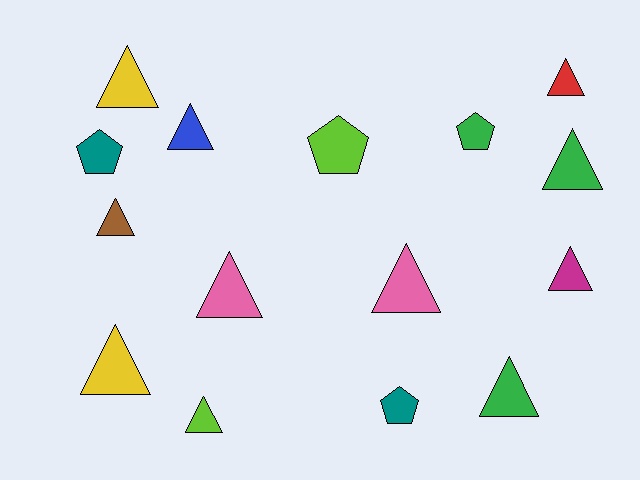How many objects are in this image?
There are 15 objects.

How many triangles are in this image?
There are 11 triangles.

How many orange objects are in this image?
There are no orange objects.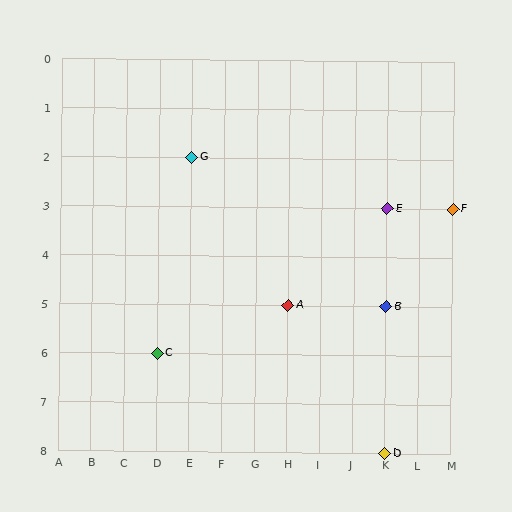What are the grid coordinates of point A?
Point A is at grid coordinates (H, 5).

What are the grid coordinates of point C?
Point C is at grid coordinates (D, 6).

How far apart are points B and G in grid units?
Points B and G are 6 columns and 3 rows apart (about 6.7 grid units diagonally).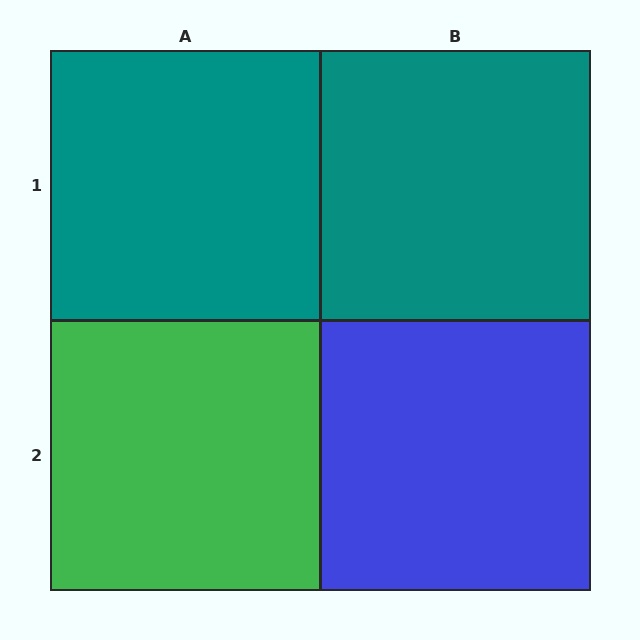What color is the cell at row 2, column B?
Blue.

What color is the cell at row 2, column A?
Green.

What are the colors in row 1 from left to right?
Teal, teal.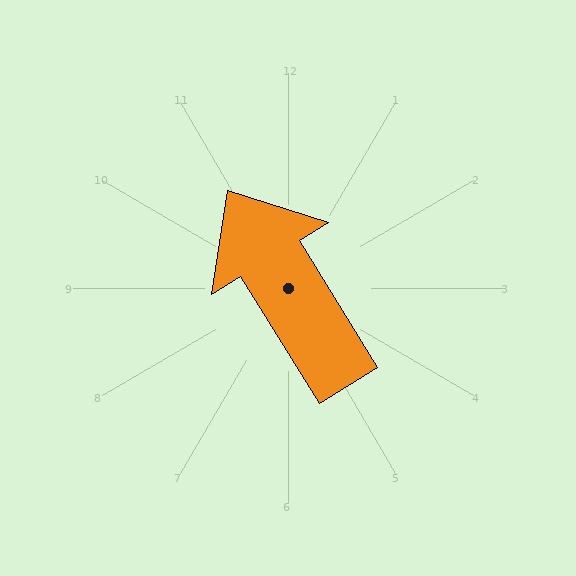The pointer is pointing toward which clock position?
Roughly 11 o'clock.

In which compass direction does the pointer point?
Northwest.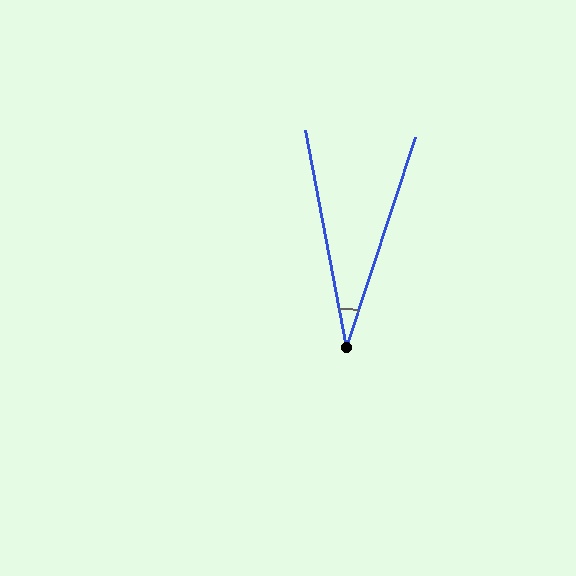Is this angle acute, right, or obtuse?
It is acute.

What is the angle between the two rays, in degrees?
Approximately 29 degrees.